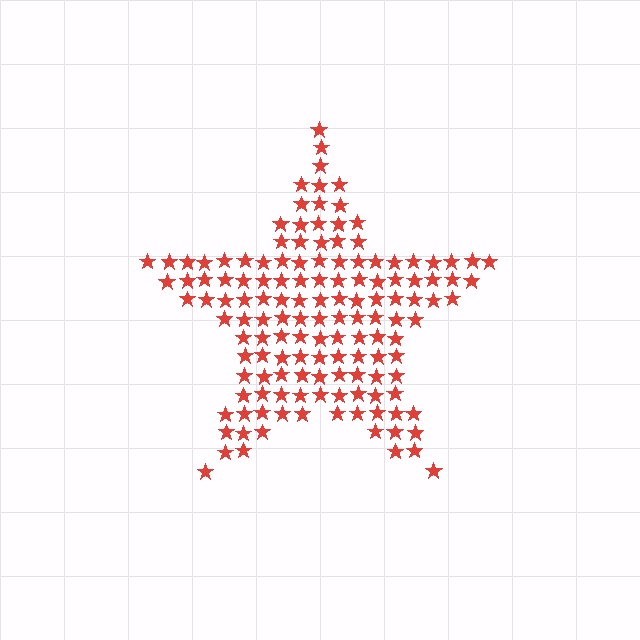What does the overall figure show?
The overall figure shows a star.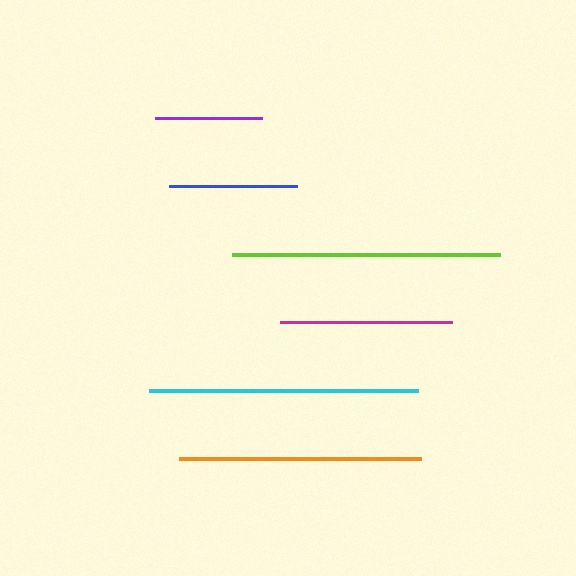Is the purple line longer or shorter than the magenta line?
The magenta line is longer than the purple line.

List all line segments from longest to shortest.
From longest to shortest: cyan, lime, orange, magenta, blue, purple.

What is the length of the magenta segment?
The magenta segment is approximately 172 pixels long.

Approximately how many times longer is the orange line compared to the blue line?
The orange line is approximately 1.9 times the length of the blue line.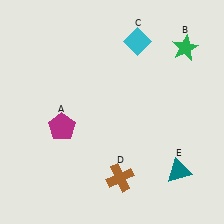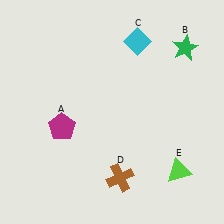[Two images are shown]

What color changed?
The triangle (E) changed from teal in Image 1 to lime in Image 2.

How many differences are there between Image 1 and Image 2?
There is 1 difference between the two images.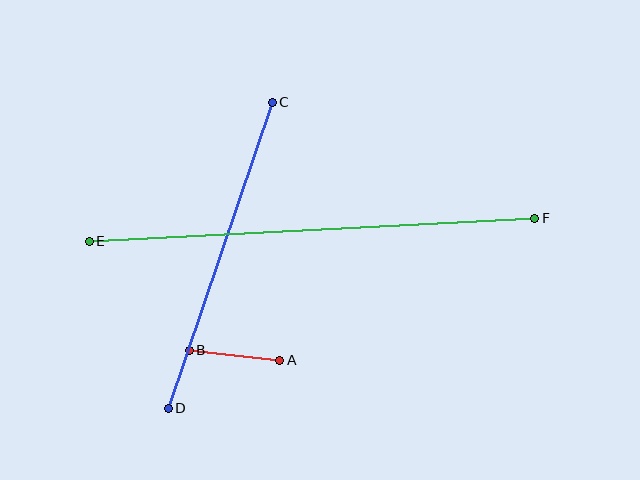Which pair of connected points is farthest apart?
Points E and F are farthest apart.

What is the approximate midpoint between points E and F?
The midpoint is at approximately (312, 230) pixels.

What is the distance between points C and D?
The distance is approximately 323 pixels.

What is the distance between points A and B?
The distance is approximately 91 pixels.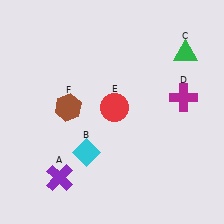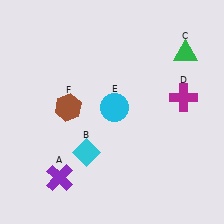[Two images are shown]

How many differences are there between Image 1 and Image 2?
There is 1 difference between the two images.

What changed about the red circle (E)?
In Image 1, E is red. In Image 2, it changed to cyan.